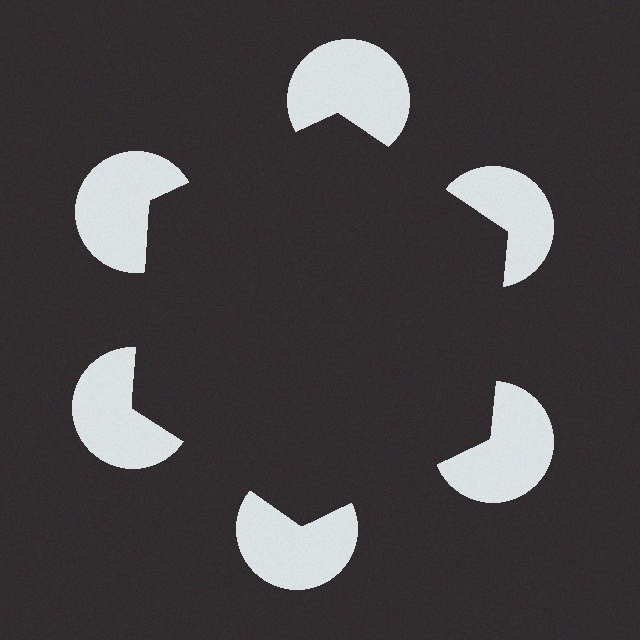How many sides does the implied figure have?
6 sides.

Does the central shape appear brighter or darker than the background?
It typically appears slightly darker than the background, even though no actual brightness change is drawn.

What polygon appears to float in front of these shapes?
An illusory hexagon — its edges are inferred from the aligned wedge cuts in the pac-man discs, not physically drawn.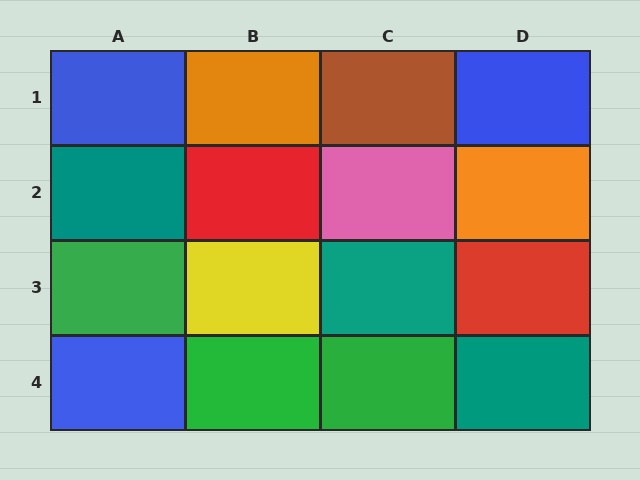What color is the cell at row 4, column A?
Blue.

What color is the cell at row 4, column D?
Teal.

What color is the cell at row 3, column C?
Teal.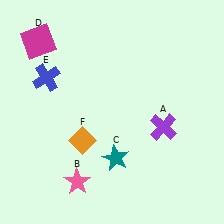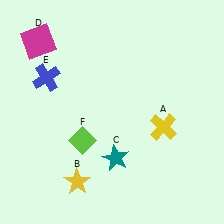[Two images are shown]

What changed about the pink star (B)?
In Image 1, B is pink. In Image 2, it changed to yellow.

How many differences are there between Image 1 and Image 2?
There are 3 differences between the two images.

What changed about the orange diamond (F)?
In Image 1, F is orange. In Image 2, it changed to lime.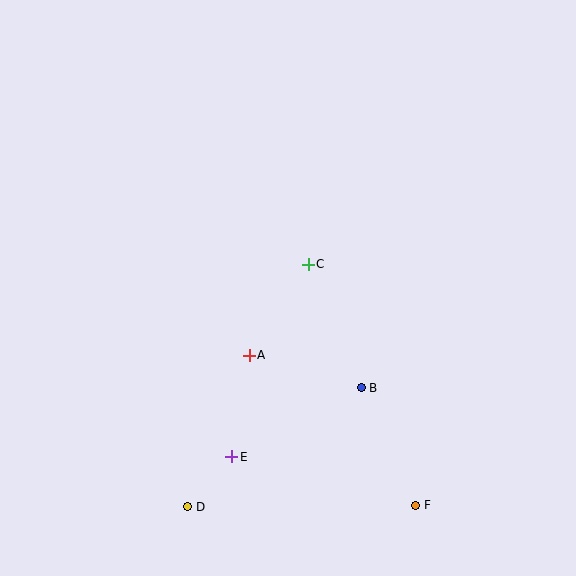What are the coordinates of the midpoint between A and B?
The midpoint between A and B is at (305, 371).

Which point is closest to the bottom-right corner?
Point F is closest to the bottom-right corner.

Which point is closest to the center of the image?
Point C at (308, 264) is closest to the center.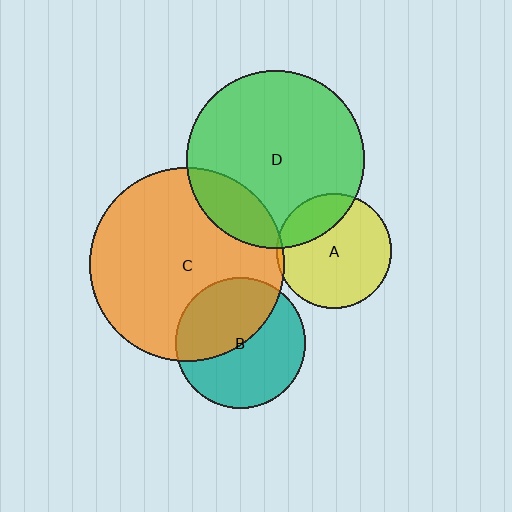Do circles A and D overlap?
Yes.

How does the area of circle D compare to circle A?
Approximately 2.4 times.